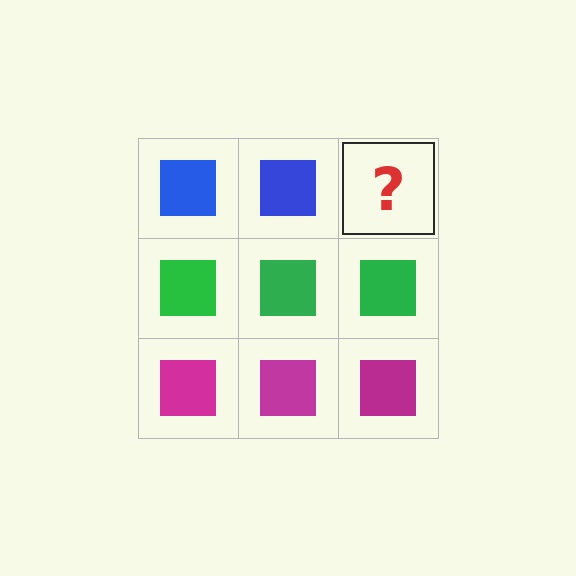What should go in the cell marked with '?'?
The missing cell should contain a blue square.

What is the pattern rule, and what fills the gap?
The rule is that each row has a consistent color. The gap should be filled with a blue square.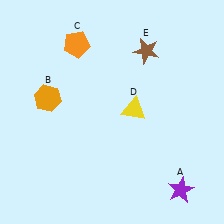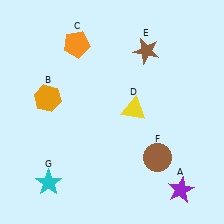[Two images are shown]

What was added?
A brown circle (F), a cyan star (G) were added in Image 2.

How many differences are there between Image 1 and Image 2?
There are 2 differences between the two images.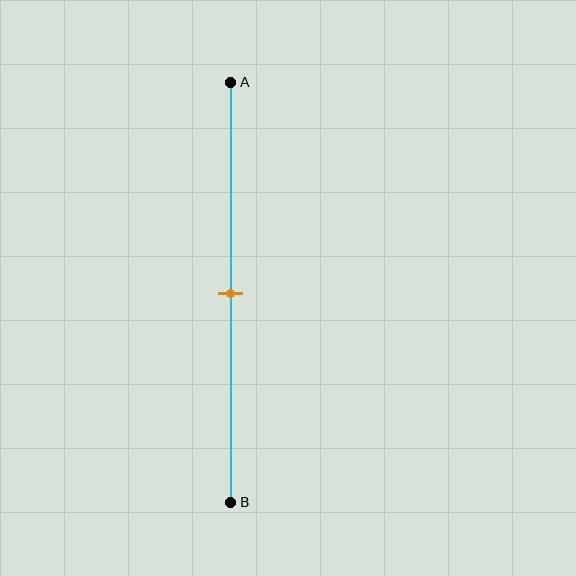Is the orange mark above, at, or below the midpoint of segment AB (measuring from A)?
The orange mark is approximately at the midpoint of segment AB.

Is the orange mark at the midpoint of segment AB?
Yes, the mark is approximately at the midpoint.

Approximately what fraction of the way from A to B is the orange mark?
The orange mark is approximately 50% of the way from A to B.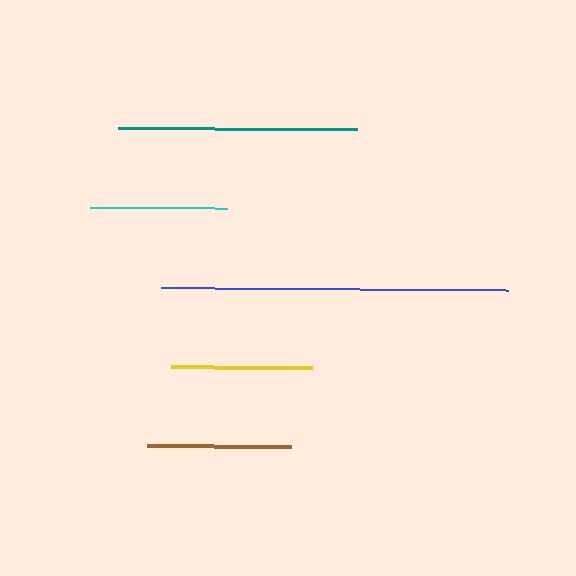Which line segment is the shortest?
The cyan line is the shortest at approximately 138 pixels.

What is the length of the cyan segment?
The cyan segment is approximately 138 pixels long.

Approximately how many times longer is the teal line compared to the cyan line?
The teal line is approximately 1.7 times the length of the cyan line.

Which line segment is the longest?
The blue line is the longest at approximately 348 pixels.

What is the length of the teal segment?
The teal segment is approximately 239 pixels long.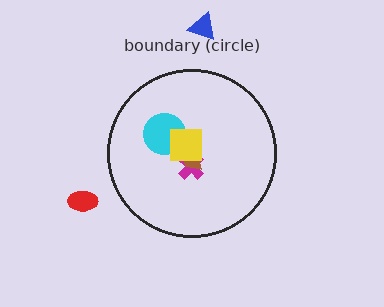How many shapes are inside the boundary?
4 inside, 2 outside.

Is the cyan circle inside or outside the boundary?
Inside.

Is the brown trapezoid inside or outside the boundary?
Inside.